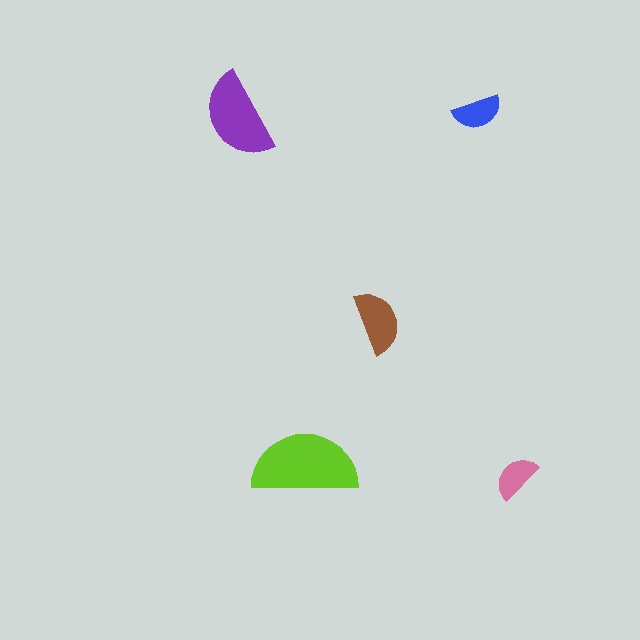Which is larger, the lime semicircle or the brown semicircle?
The lime one.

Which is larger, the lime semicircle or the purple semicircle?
The lime one.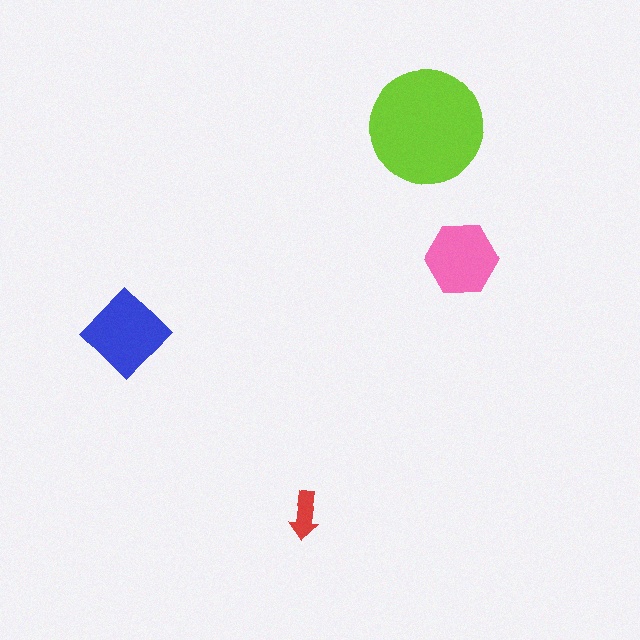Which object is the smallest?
The red arrow.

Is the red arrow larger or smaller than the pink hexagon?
Smaller.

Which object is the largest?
The lime circle.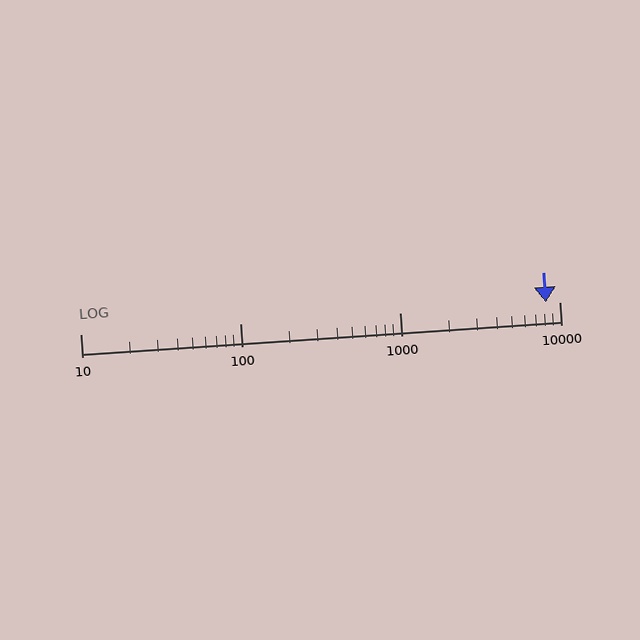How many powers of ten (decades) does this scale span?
The scale spans 3 decades, from 10 to 10000.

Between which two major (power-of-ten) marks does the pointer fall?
The pointer is between 1000 and 10000.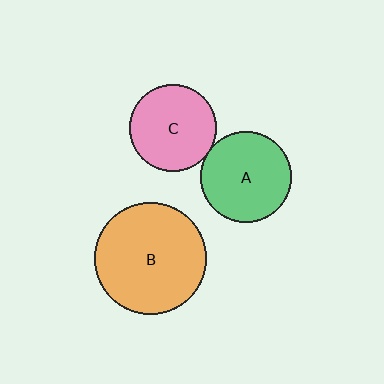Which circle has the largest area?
Circle B (orange).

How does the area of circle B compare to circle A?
Approximately 1.5 times.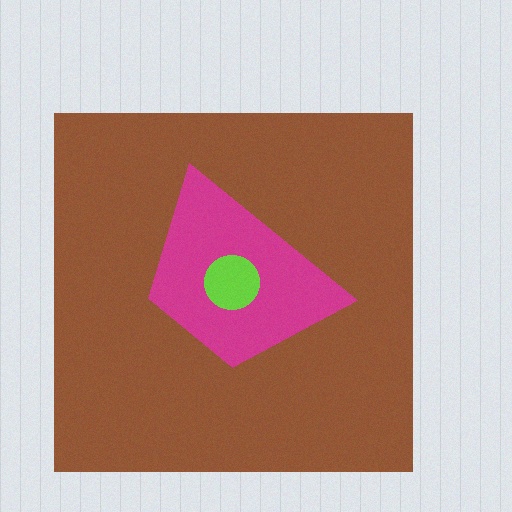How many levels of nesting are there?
3.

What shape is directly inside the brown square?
The magenta trapezoid.